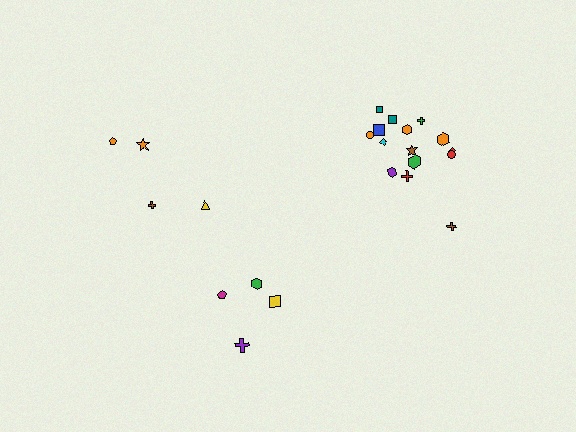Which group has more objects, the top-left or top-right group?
The top-right group.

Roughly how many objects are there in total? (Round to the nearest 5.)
Roughly 25 objects in total.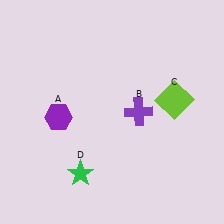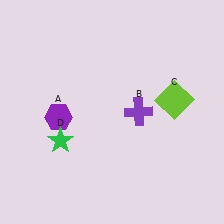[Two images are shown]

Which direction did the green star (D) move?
The green star (D) moved up.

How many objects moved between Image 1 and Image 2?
1 object moved between the two images.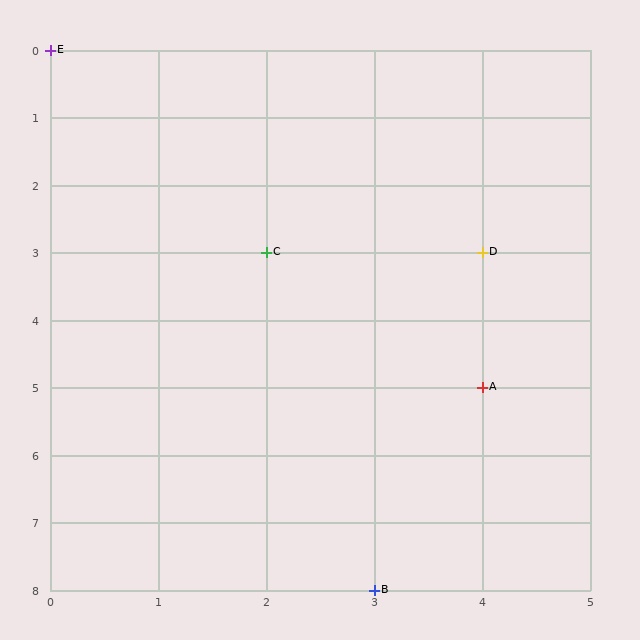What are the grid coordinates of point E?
Point E is at grid coordinates (0, 0).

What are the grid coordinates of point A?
Point A is at grid coordinates (4, 5).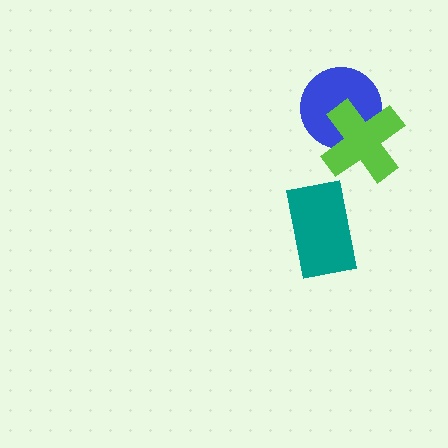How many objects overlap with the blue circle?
1 object overlaps with the blue circle.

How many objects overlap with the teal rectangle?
0 objects overlap with the teal rectangle.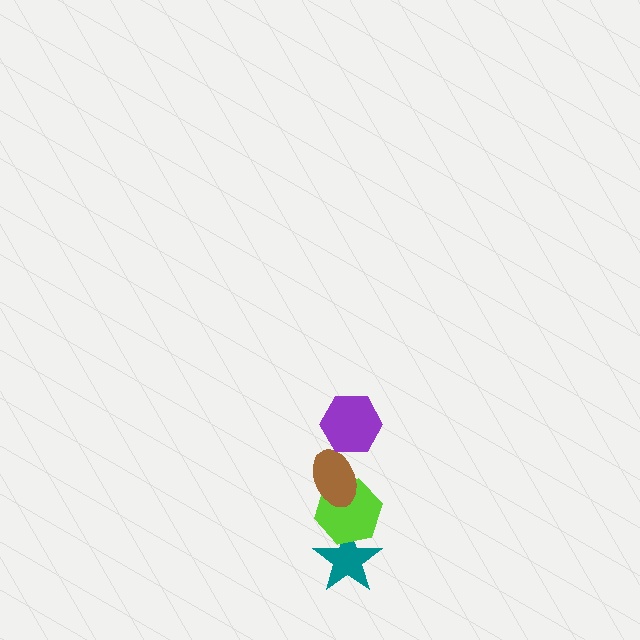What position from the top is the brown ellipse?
The brown ellipse is 2nd from the top.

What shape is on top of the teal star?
The lime hexagon is on top of the teal star.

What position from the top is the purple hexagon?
The purple hexagon is 1st from the top.